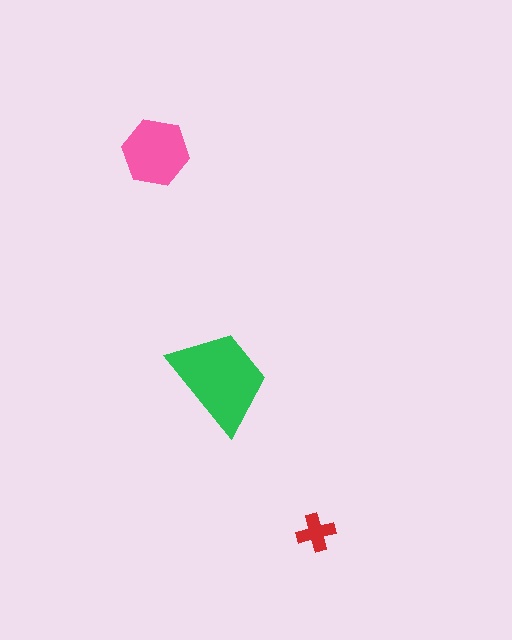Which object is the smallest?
The red cross.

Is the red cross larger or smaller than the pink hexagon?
Smaller.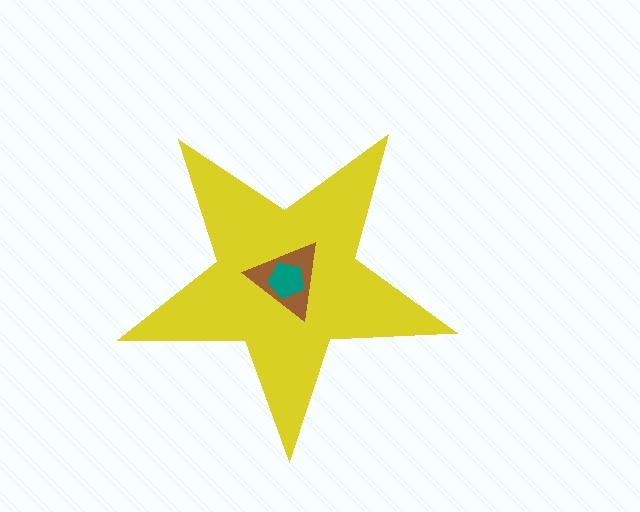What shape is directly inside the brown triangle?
The teal pentagon.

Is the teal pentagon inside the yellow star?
Yes.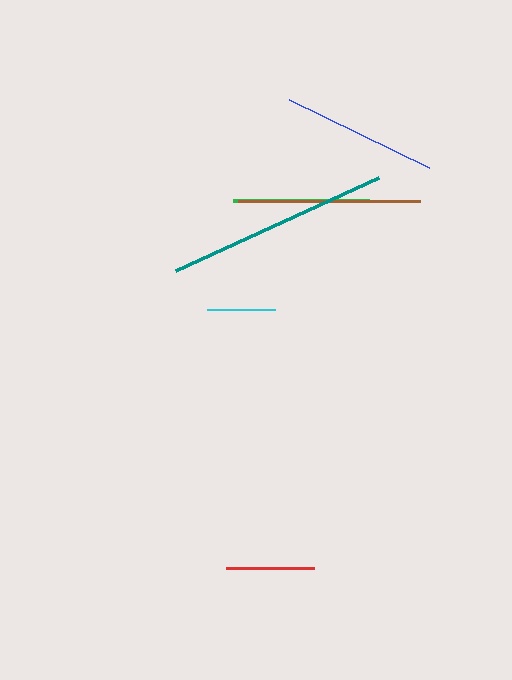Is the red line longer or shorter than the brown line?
The brown line is longer than the red line.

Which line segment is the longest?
The teal line is the longest at approximately 223 pixels.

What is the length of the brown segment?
The brown segment is approximately 182 pixels long.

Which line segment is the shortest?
The cyan line is the shortest at approximately 68 pixels.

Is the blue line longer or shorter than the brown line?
The brown line is longer than the blue line.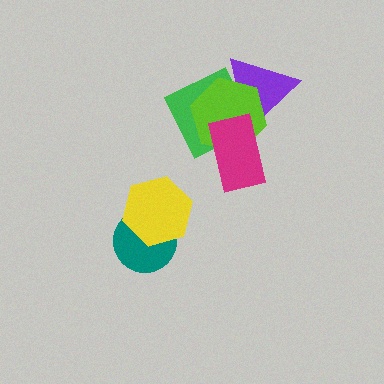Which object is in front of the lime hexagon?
The magenta rectangle is in front of the lime hexagon.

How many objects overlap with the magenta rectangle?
3 objects overlap with the magenta rectangle.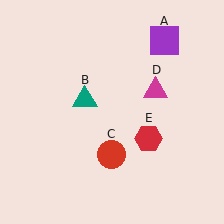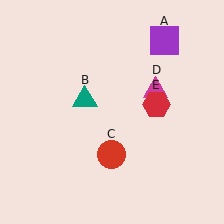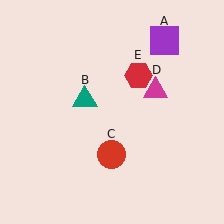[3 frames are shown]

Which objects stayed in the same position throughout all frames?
Purple square (object A) and teal triangle (object B) and red circle (object C) and magenta triangle (object D) remained stationary.